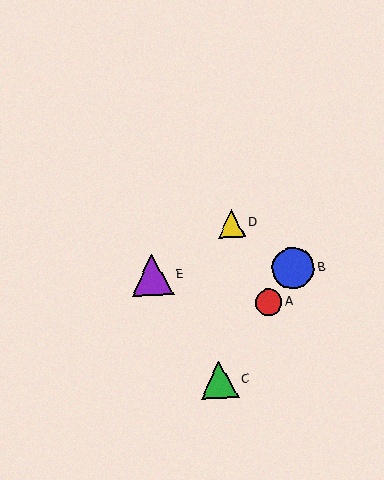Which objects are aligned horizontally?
Objects B, E are aligned horizontally.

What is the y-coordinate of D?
Object D is at y≈223.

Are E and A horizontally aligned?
No, E is at y≈275 and A is at y≈302.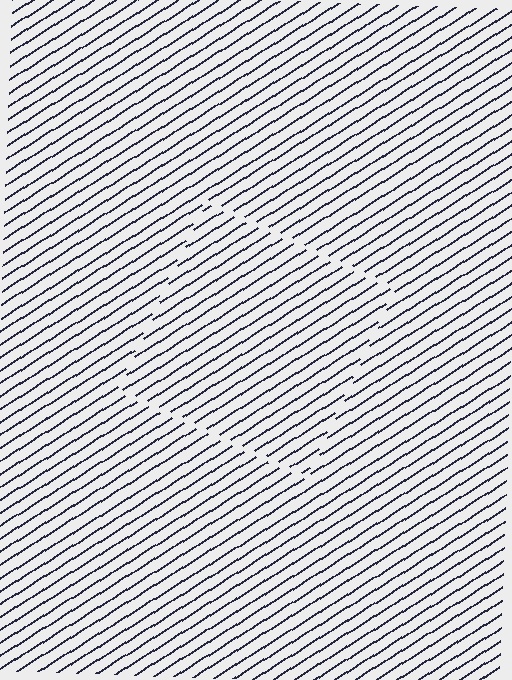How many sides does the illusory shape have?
4 sides — the line-ends trace a square.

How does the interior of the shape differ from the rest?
The interior of the shape contains the same grating, shifted by half a period — the contour is defined by the phase discontinuity where line-ends from the inner and outer gratings abut.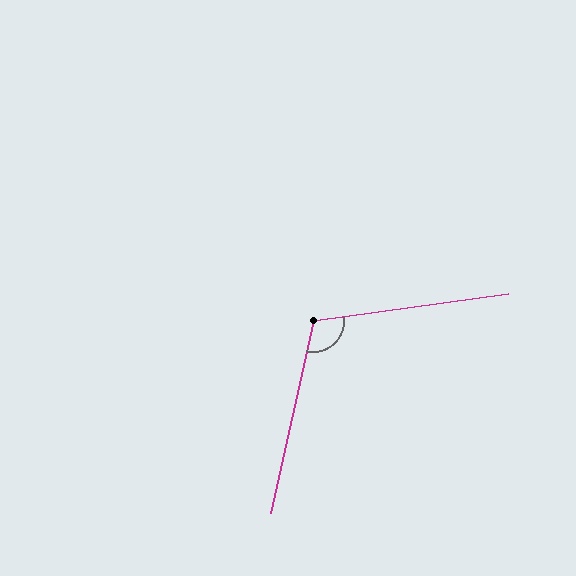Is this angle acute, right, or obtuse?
It is obtuse.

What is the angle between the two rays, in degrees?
Approximately 110 degrees.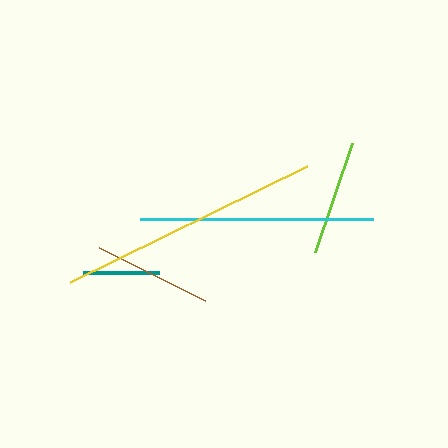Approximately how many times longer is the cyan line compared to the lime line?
The cyan line is approximately 2.0 times the length of the lime line.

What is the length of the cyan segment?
The cyan segment is approximately 233 pixels long.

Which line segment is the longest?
The yellow line is the longest at approximately 264 pixels.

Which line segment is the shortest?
The teal line is the shortest at approximately 75 pixels.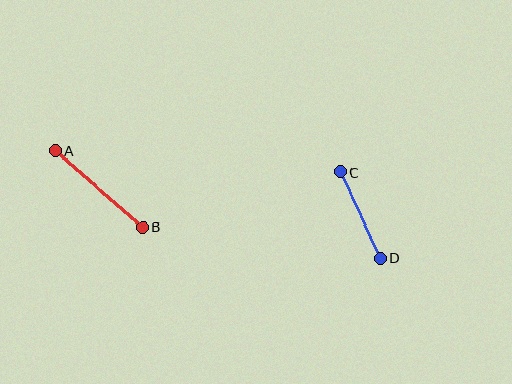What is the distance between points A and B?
The distance is approximately 116 pixels.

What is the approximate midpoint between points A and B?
The midpoint is at approximately (99, 189) pixels.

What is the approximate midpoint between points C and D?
The midpoint is at approximately (360, 215) pixels.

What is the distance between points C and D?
The distance is approximately 95 pixels.